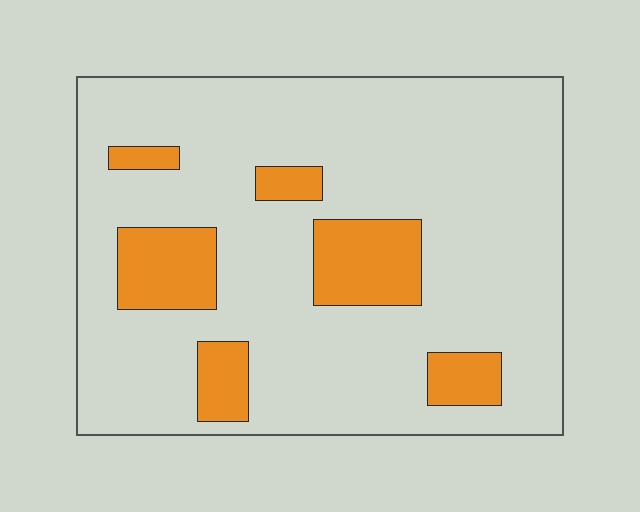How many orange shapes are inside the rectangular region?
6.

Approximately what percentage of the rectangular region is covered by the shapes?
Approximately 15%.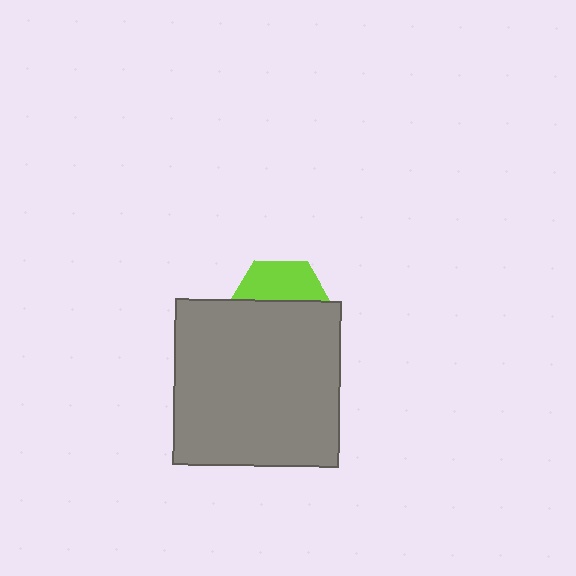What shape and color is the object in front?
The object in front is a gray square.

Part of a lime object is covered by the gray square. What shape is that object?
It is a hexagon.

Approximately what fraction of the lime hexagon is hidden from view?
Roughly 61% of the lime hexagon is hidden behind the gray square.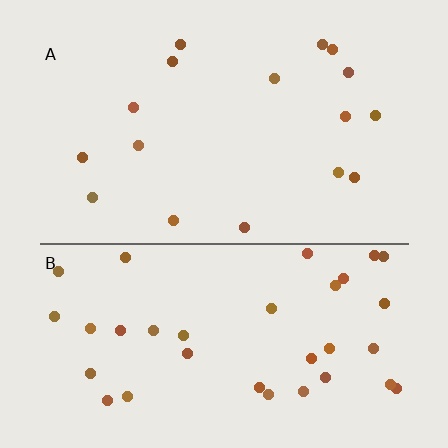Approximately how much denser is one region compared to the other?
Approximately 2.1× — region B over region A.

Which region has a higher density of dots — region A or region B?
B (the bottom).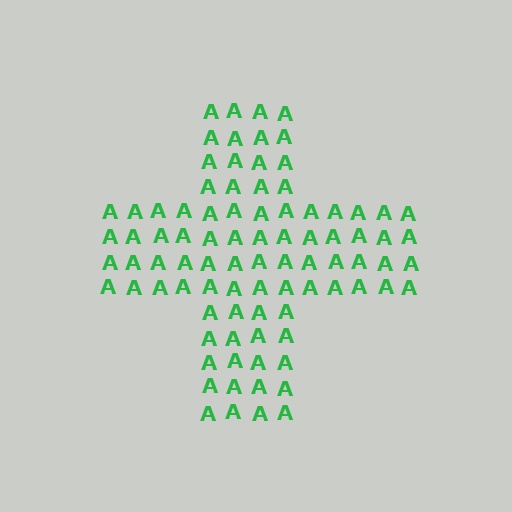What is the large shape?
The large shape is a cross.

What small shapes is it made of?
It is made of small letter A's.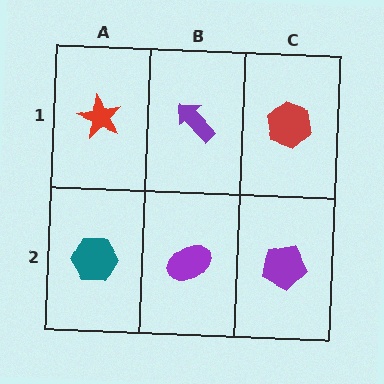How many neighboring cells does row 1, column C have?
2.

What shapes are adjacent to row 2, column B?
A purple arrow (row 1, column B), a teal hexagon (row 2, column A), a purple pentagon (row 2, column C).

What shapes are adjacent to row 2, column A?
A red star (row 1, column A), a purple ellipse (row 2, column B).